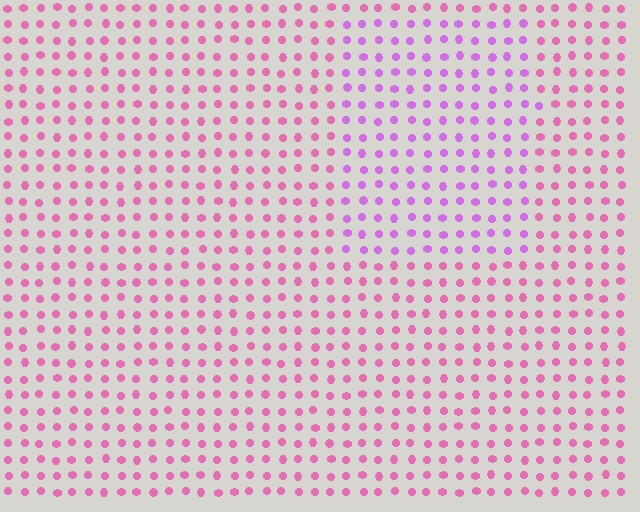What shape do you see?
I see a rectangle.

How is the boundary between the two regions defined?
The boundary is defined purely by a slight shift in hue (about 34 degrees). Spacing, size, and orientation are identical on both sides.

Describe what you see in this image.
The image is filled with small pink elements in a uniform arrangement. A rectangle-shaped region is visible where the elements are tinted to a slightly different hue, forming a subtle color boundary.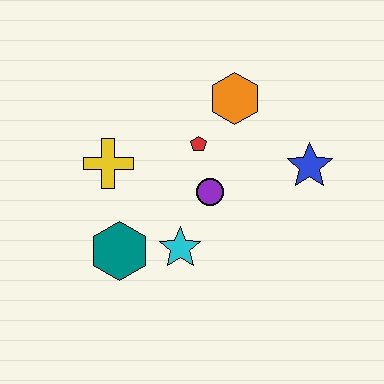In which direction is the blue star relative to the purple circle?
The blue star is to the right of the purple circle.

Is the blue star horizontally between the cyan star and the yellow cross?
No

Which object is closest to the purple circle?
The red pentagon is closest to the purple circle.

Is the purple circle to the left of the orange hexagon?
Yes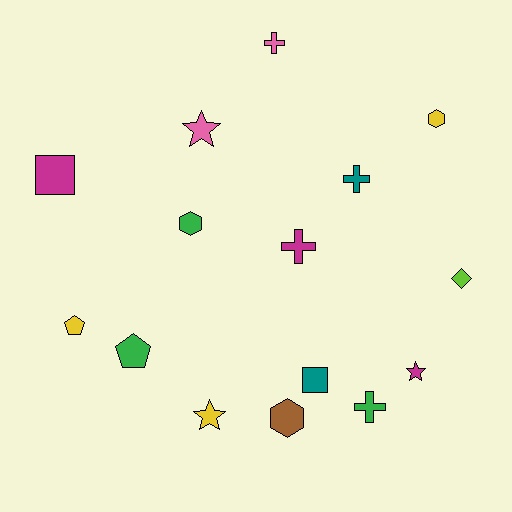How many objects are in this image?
There are 15 objects.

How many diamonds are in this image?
There is 1 diamond.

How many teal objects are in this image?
There are 2 teal objects.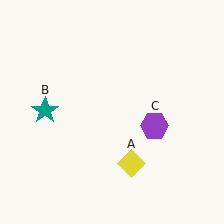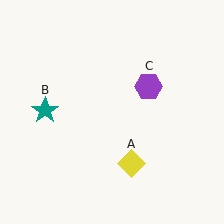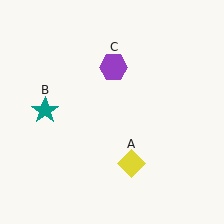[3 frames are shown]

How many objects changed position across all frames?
1 object changed position: purple hexagon (object C).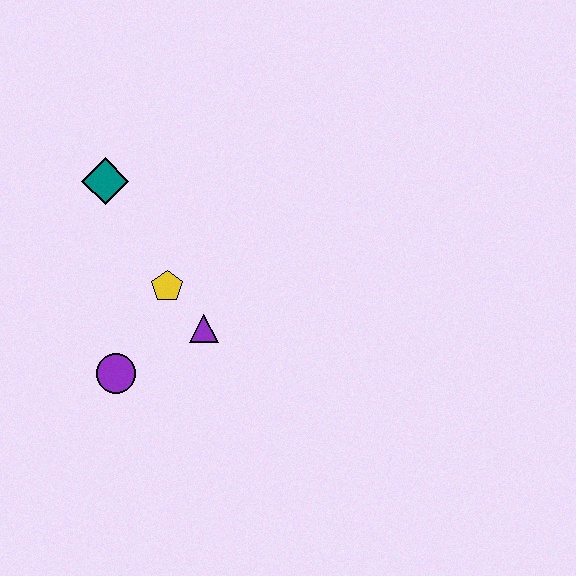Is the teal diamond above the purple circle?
Yes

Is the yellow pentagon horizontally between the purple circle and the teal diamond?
No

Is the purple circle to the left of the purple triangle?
Yes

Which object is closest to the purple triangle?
The yellow pentagon is closest to the purple triangle.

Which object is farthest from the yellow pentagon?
The teal diamond is farthest from the yellow pentagon.